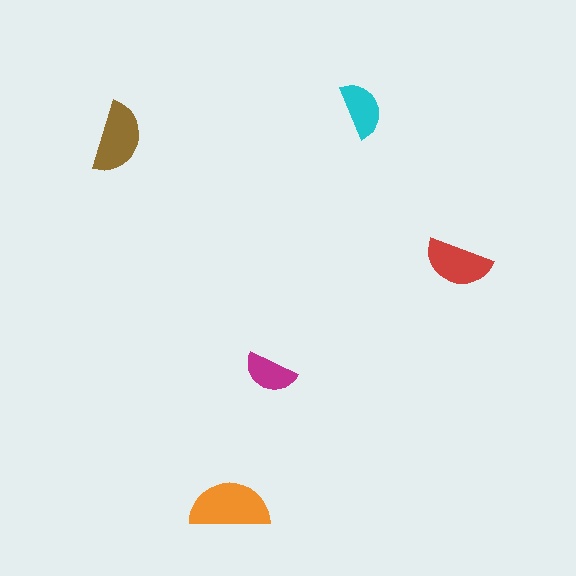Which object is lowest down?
The orange semicircle is bottommost.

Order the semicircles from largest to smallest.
the orange one, the brown one, the red one, the cyan one, the magenta one.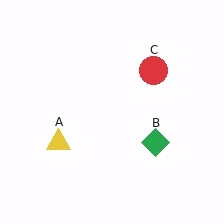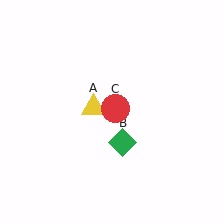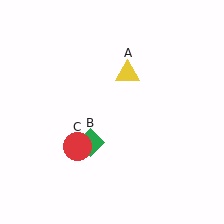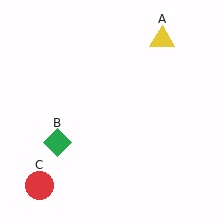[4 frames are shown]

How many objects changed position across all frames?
3 objects changed position: yellow triangle (object A), green diamond (object B), red circle (object C).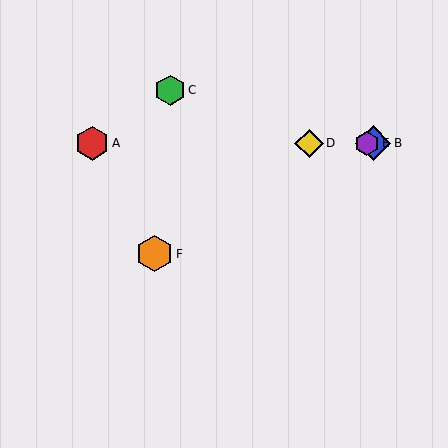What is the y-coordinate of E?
Object E is at y≈143.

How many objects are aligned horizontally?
4 objects (A, B, D, E) are aligned horizontally.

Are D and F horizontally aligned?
No, D is at y≈143 and F is at y≈254.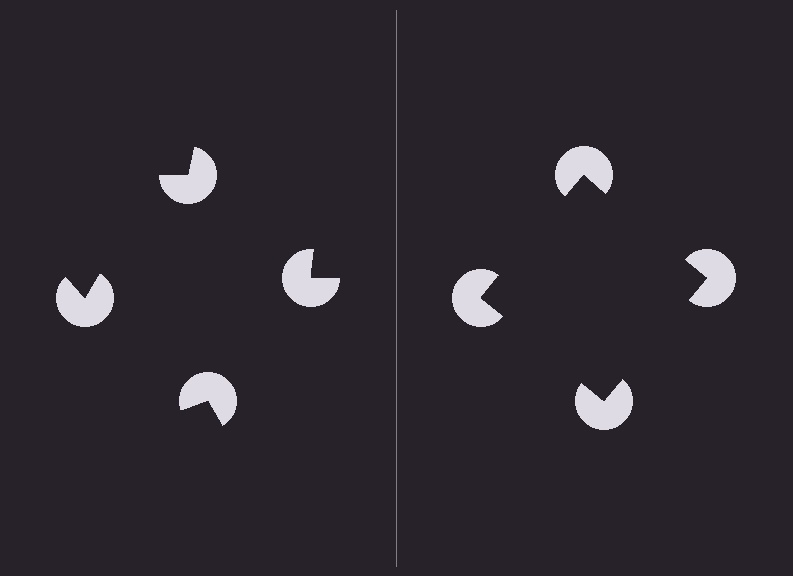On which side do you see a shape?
An illusory square appears on the right side. On the left side the wedge cuts are rotated, so no coherent shape forms.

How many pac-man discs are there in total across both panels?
8 — 4 on each side.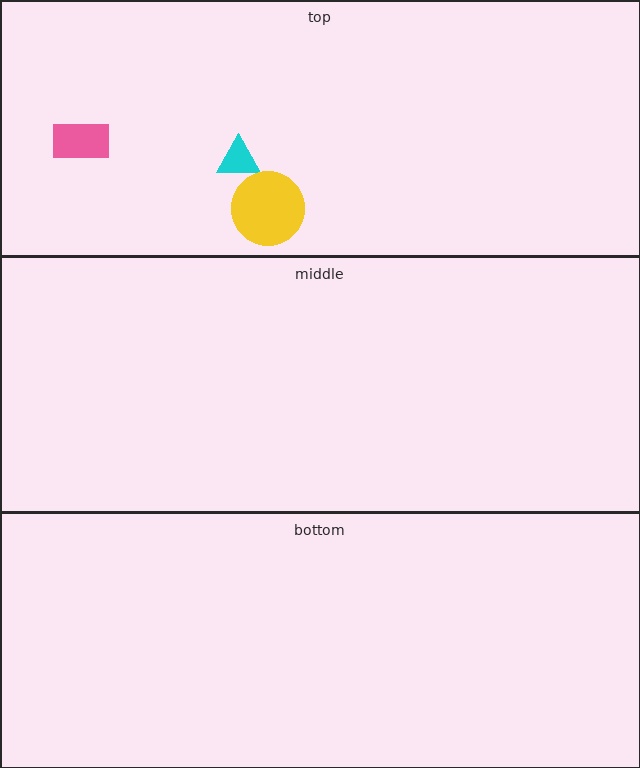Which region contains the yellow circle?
The top region.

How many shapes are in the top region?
3.